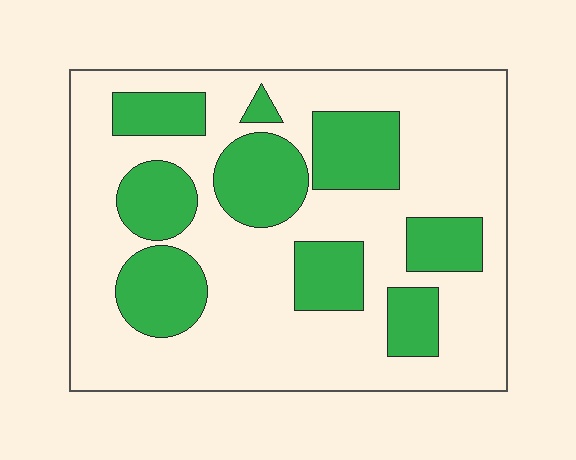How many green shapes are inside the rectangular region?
9.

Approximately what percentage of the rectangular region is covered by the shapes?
Approximately 30%.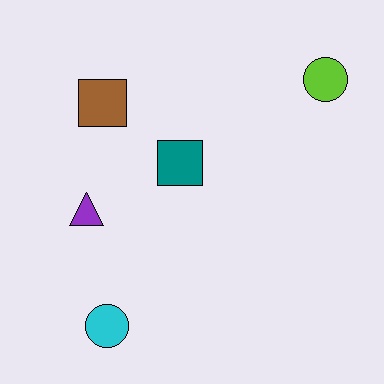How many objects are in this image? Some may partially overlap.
There are 5 objects.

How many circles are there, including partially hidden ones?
There are 2 circles.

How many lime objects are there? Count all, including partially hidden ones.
There is 1 lime object.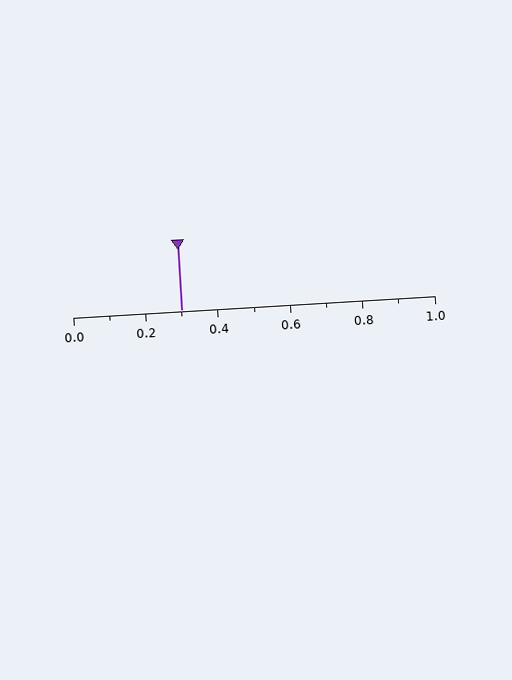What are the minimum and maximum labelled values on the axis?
The axis runs from 0.0 to 1.0.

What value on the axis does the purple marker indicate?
The marker indicates approximately 0.3.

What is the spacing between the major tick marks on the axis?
The major ticks are spaced 0.2 apart.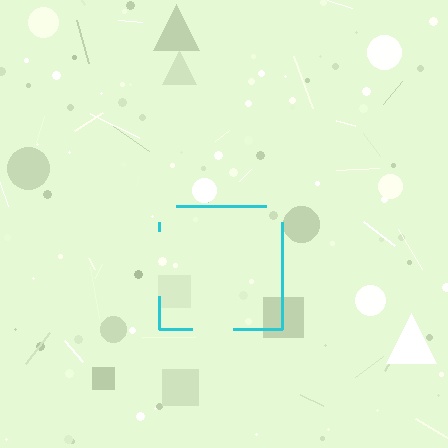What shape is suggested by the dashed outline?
The dashed outline suggests a square.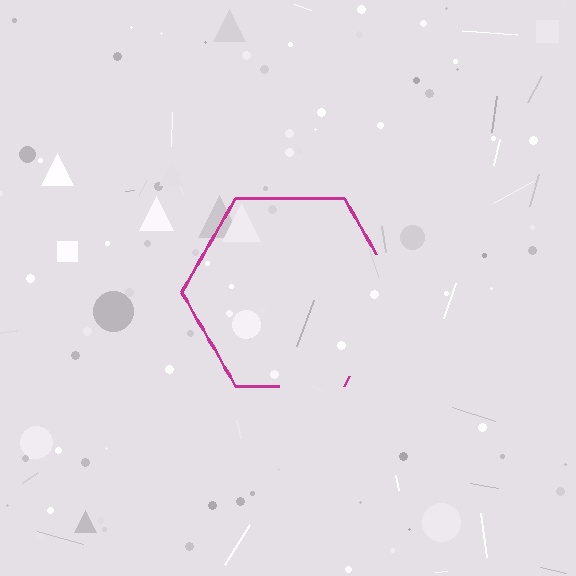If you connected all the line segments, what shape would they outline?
They would outline a hexagon.